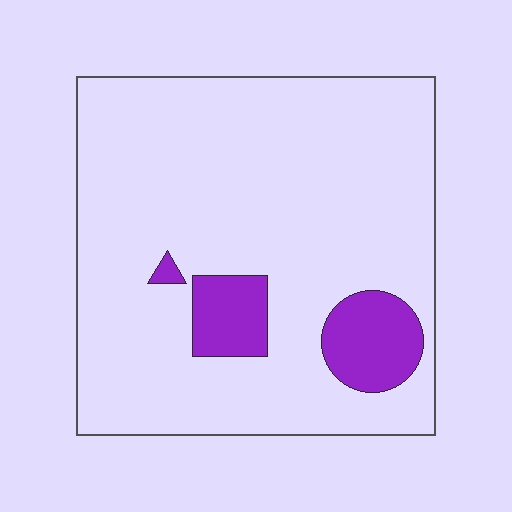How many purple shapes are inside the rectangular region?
3.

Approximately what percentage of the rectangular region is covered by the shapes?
Approximately 10%.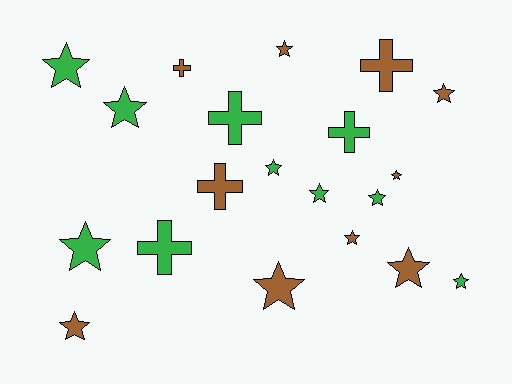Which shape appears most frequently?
Star, with 14 objects.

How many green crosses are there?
There are 3 green crosses.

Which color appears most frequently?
Green, with 10 objects.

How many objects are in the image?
There are 20 objects.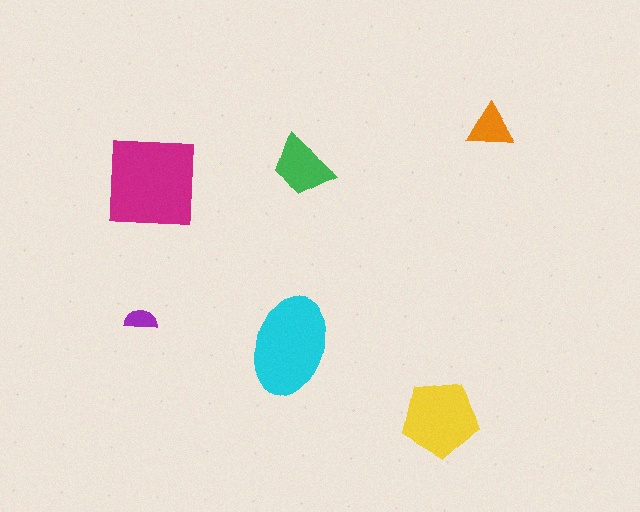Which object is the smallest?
The purple semicircle.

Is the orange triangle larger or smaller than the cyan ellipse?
Smaller.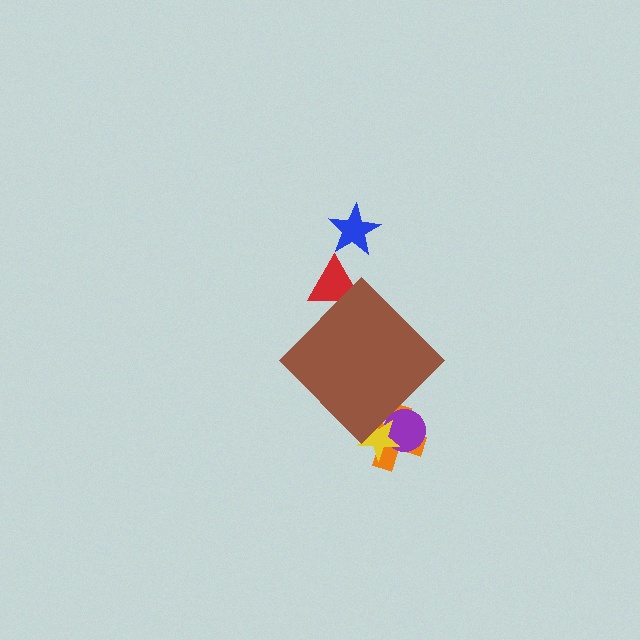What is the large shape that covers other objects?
A brown diamond.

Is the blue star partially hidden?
No, the blue star is fully visible.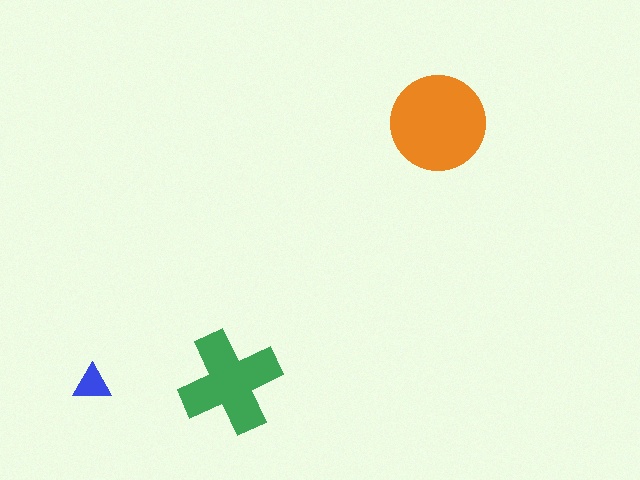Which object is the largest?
The orange circle.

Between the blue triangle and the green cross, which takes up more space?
The green cross.